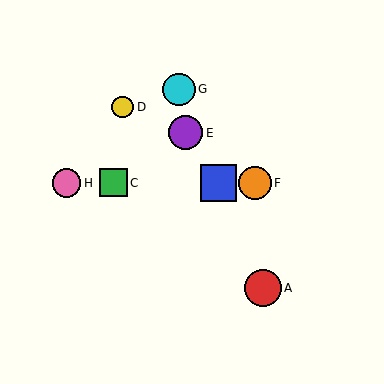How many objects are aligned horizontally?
4 objects (B, C, F, H) are aligned horizontally.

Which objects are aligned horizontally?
Objects B, C, F, H are aligned horizontally.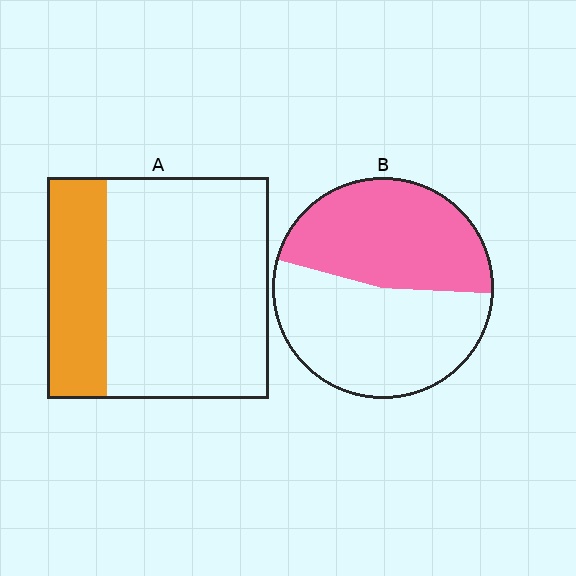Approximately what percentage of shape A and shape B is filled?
A is approximately 25% and B is approximately 45%.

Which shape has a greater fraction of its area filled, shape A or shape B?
Shape B.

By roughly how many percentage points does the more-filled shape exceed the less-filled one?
By roughly 20 percentage points (B over A).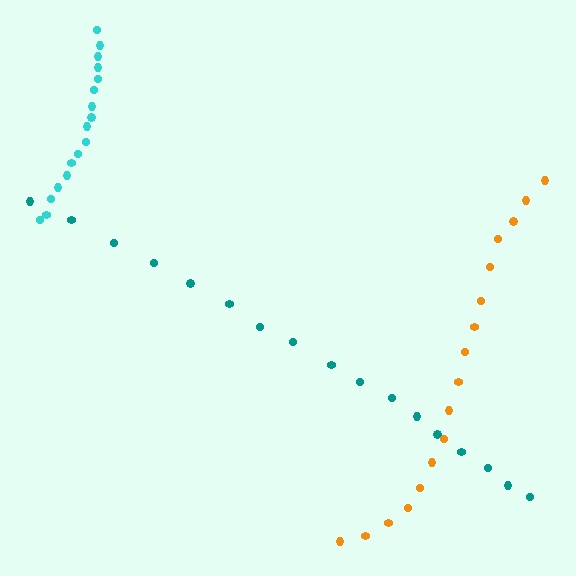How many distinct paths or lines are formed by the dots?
There are 3 distinct paths.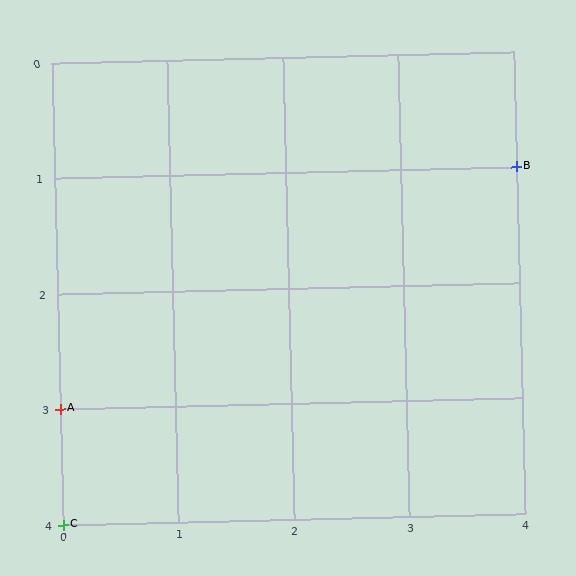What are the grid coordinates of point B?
Point B is at grid coordinates (4, 1).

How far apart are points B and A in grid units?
Points B and A are 4 columns and 2 rows apart (about 4.5 grid units diagonally).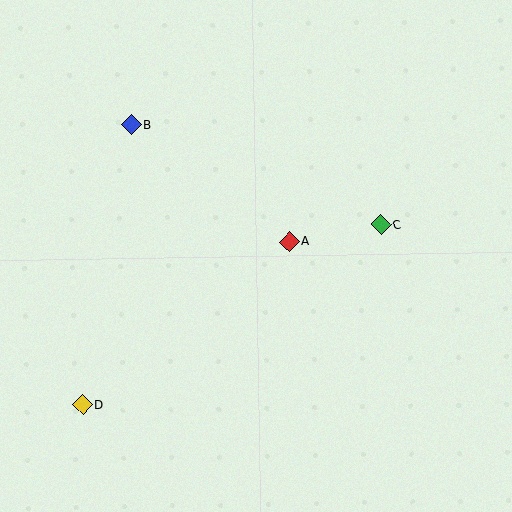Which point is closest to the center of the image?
Point A at (289, 242) is closest to the center.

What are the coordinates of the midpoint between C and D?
The midpoint between C and D is at (231, 315).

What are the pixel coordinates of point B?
Point B is at (131, 125).